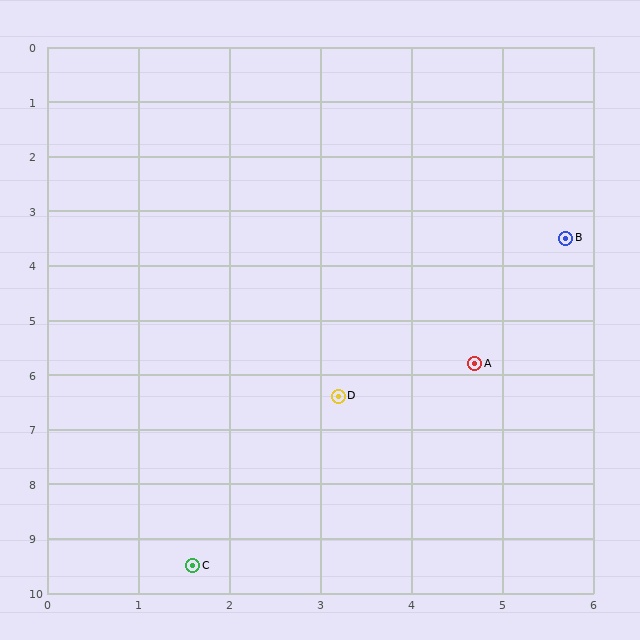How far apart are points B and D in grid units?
Points B and D are about 3.8 grid units apart.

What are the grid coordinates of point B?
Point B is at approximately (5.7, 3.5).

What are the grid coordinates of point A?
Point A is at approximately (4.7, 5.8).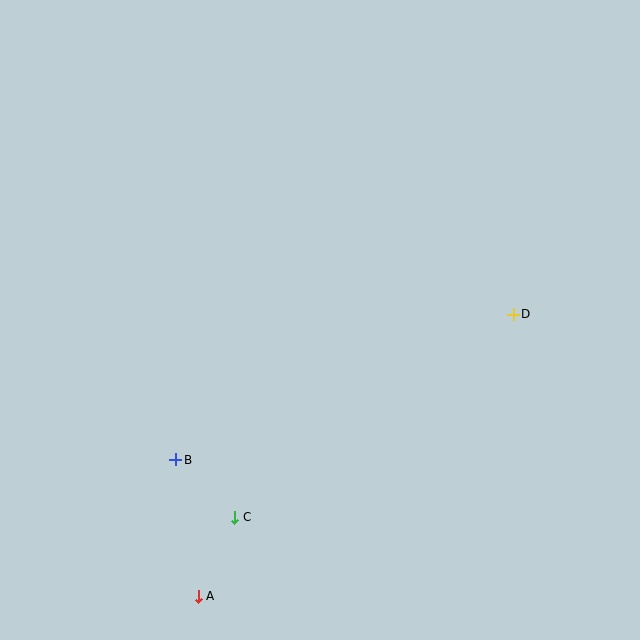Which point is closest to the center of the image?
Point D at (513, 314) is closest to the center.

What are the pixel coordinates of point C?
Point C is at (235, 517).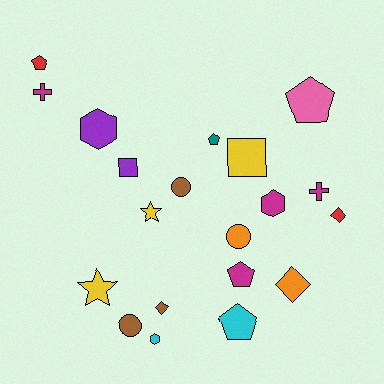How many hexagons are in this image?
There are 3 hexagons.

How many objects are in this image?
There are 20 objects.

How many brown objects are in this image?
There are 3 brown objects.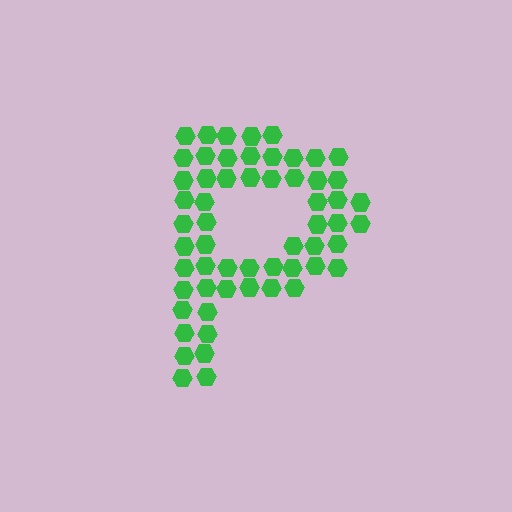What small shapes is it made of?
It is made of small hexagons.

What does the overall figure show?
The overall figure shows the letter P.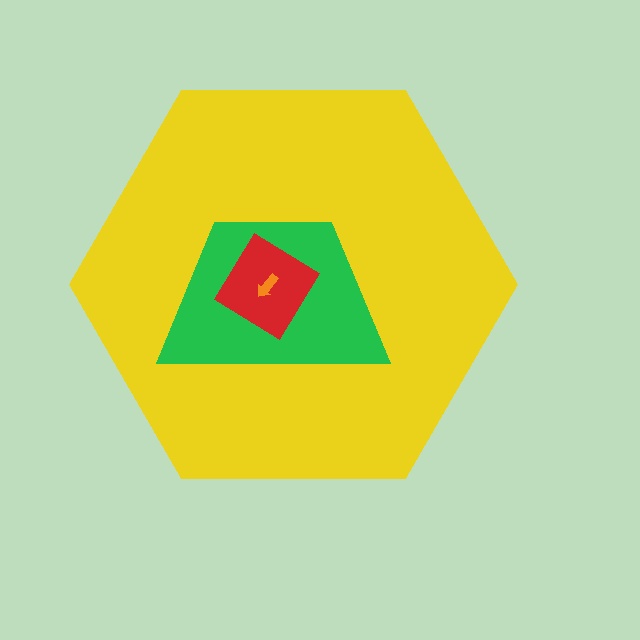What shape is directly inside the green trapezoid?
The red diamond.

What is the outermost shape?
The yellow hexagon.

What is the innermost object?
The orange arrow.